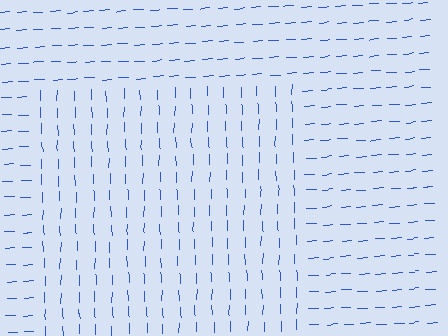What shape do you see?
I see a rectangle.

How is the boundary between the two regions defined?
The boundary is defined purely by a change in line orientation (approximately 86 degrees difference). All lines are the same color and thickness.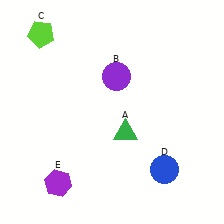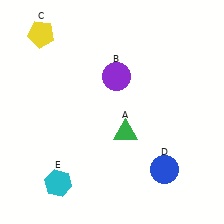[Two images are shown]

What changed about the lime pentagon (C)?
In Image 1, C is lime. In Image 2, it changed to yellow.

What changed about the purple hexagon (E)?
In Image 1, E is purple. In Image 2, it changed to cyan.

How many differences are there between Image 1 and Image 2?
There are 2 differences between the two images.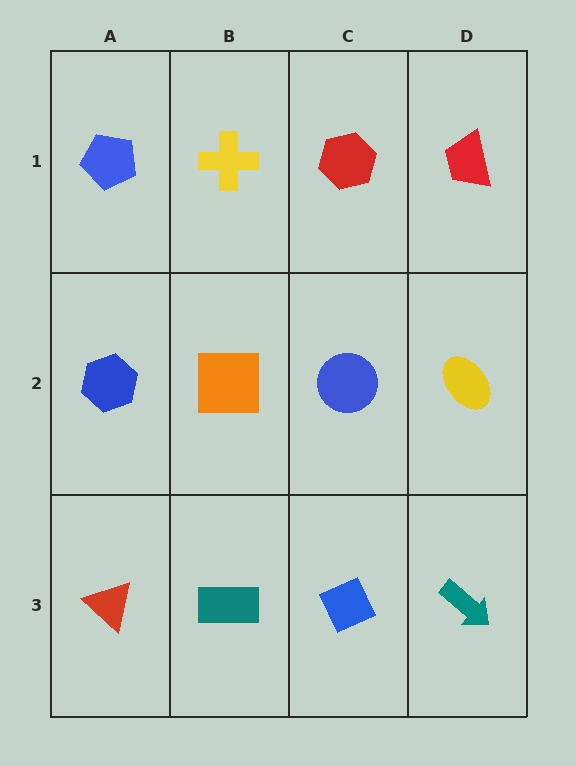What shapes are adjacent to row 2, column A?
A blue pentagon (row 1, column A), a red triangle (row 3, column A), an orange square (row 2, column B).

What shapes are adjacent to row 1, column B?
An orange square (row 2, column B), a blue pentagon (row 1, column A), a red hexagon (row 1, column C).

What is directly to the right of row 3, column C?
A teal arrow.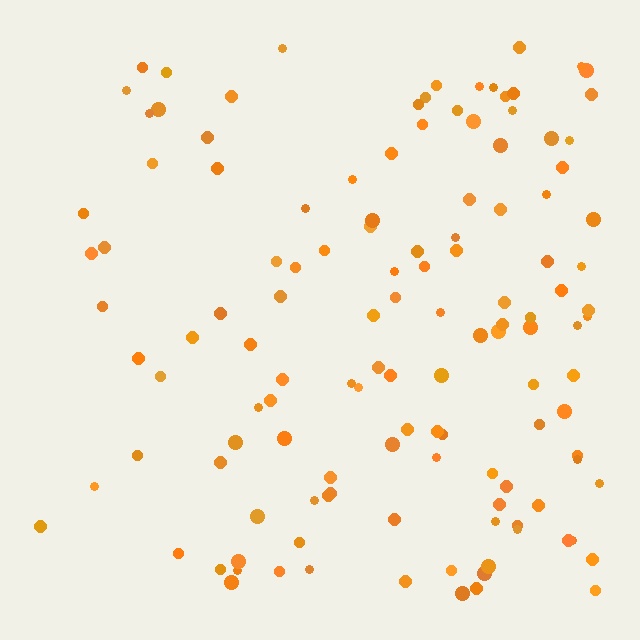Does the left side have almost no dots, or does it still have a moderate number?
Still a moderate number, just noticeably fewer than the right.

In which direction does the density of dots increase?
From left to right, with the right side densest.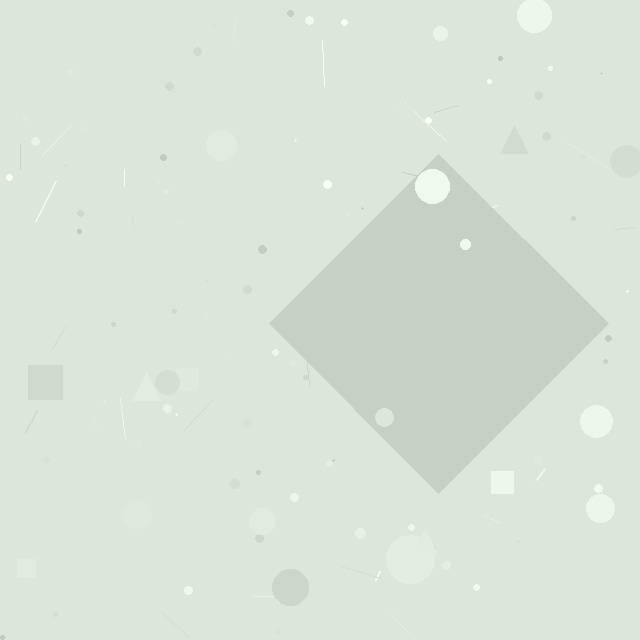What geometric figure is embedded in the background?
A diamond is embedded in the background.